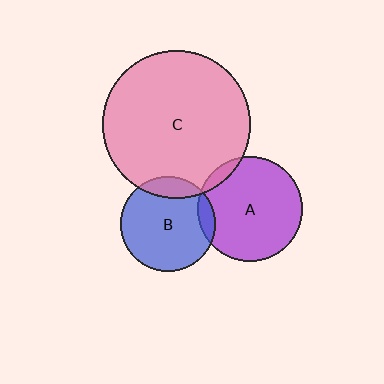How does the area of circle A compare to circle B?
Approximately 1.2 times.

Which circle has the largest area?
Circle C (pink).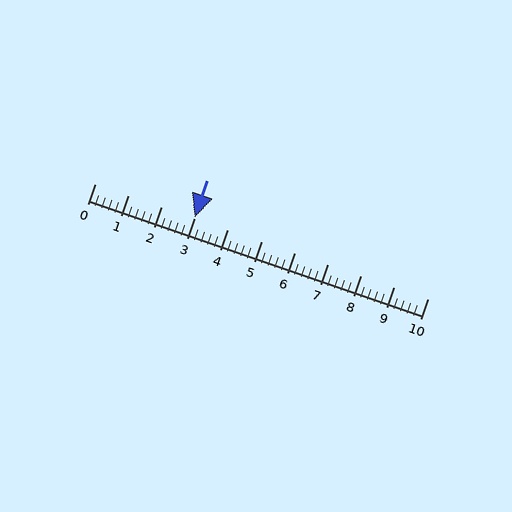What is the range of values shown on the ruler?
The ruler shows values from 0 to 10.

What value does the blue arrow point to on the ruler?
The blue arrow points to approximately 3.0.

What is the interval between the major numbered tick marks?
The major tick marks are spaced 1 units apart.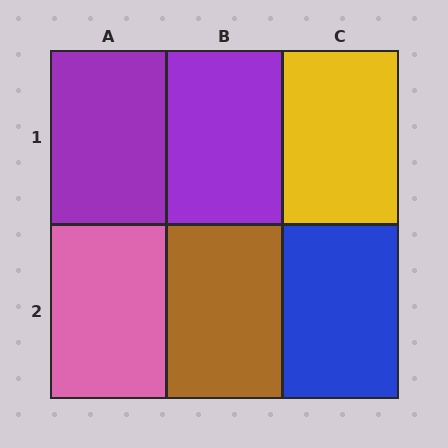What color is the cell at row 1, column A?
Purple.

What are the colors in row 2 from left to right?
Pink, brown, blue.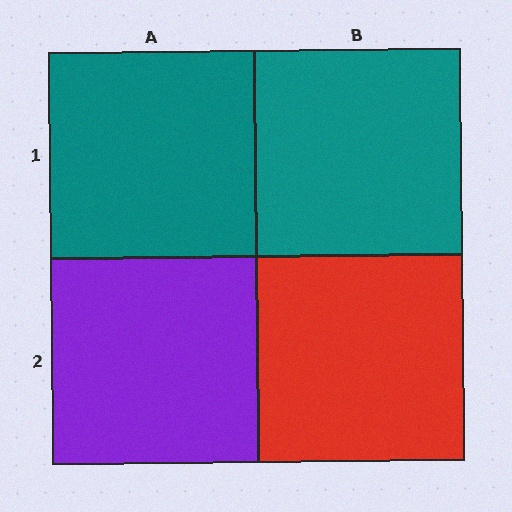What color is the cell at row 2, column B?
Red.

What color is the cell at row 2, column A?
Purple.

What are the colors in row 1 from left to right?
Teal, teal.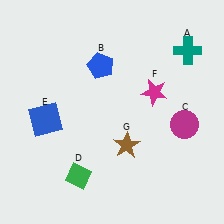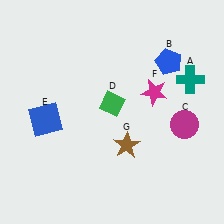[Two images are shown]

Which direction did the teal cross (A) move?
The teal cross (A) moved down.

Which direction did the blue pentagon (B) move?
The blue pentagon (B) moved right.